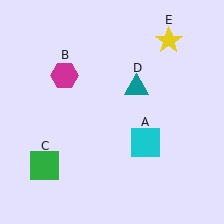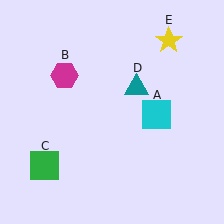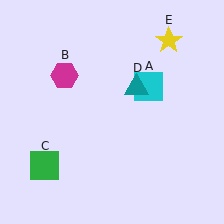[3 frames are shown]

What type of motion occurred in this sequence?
The cyan square (object A) rotated counterclockwise around the center of the scene.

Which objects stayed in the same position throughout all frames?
Magenta hexagon (object B) and green square (object C) and teal triangle (object D) and yellow star (object E) remained stationary.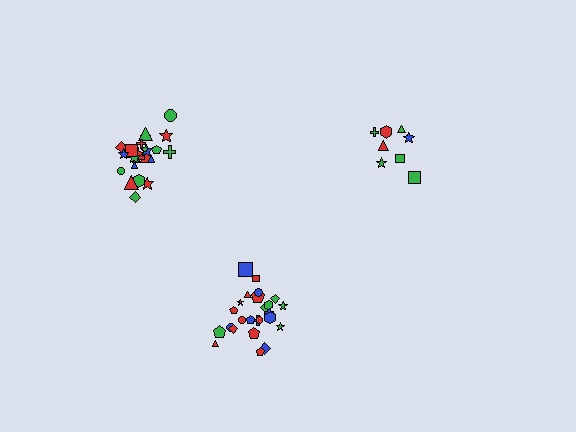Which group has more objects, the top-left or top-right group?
The top-left group.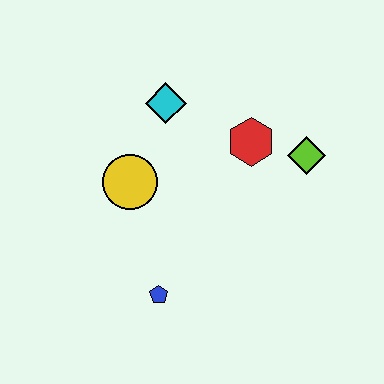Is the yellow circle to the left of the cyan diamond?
Yes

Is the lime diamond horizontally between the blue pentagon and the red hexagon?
No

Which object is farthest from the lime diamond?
The blue pentagon is farthest from the lime diamond.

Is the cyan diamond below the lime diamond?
No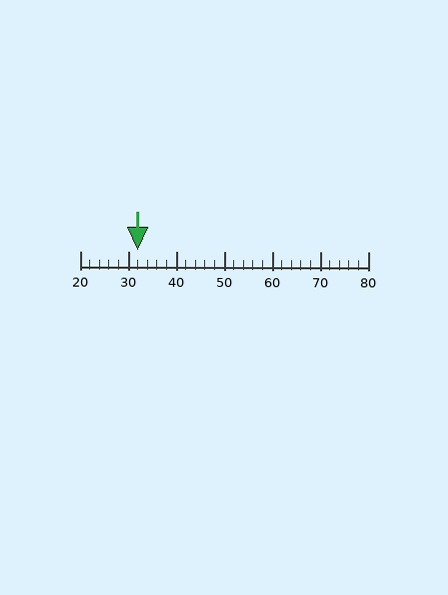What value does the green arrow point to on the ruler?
The green arrow points to approximately 32.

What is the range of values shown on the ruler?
The ruler shows values from 20 to 80.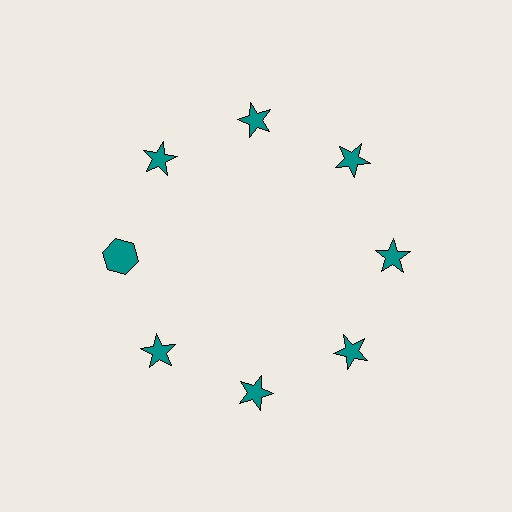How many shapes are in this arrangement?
There are 8 shapes arranged in a ring pattern.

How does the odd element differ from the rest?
It has a different shape: hexagon instead of star.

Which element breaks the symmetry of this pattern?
The teal hexagon at roughly the 9 o'clock position breaks the symmetry. All other shapes are teal stars.